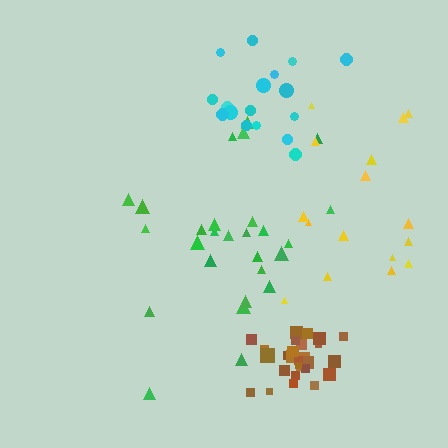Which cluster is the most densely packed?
Brown.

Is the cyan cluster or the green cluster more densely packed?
Cyan.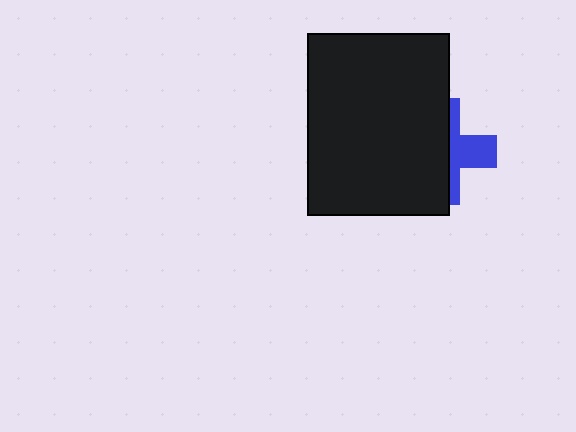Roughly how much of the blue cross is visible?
A small part of it is visible (roughly 39%).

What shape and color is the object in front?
The object in front is a black rectangle.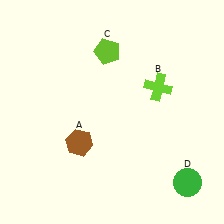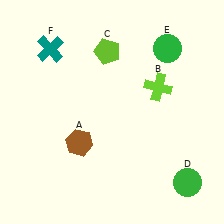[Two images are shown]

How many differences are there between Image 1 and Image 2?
There are 2 differences between the two images.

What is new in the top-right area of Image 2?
A green circle (E) was added in the top-right area of Image 2.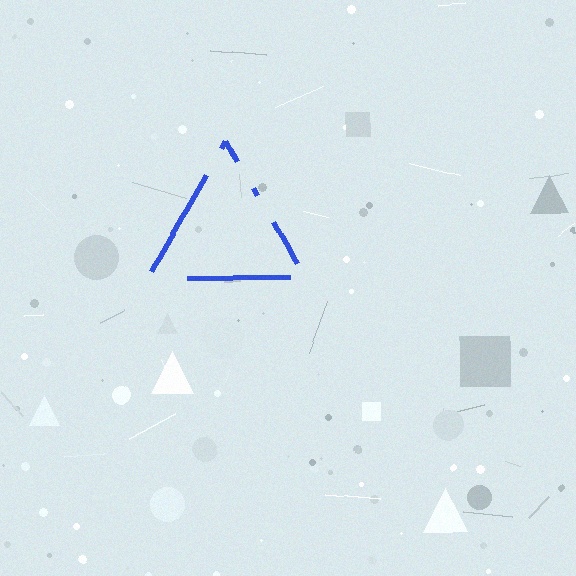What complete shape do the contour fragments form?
The contour fragments form a triangle.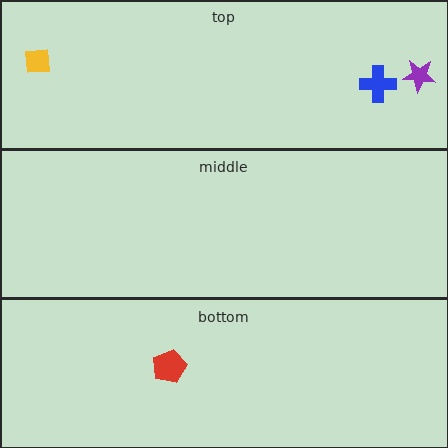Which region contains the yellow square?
The top region.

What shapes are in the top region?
The blue cross, the purple star, the yellow square.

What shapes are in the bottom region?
The red pentagon.